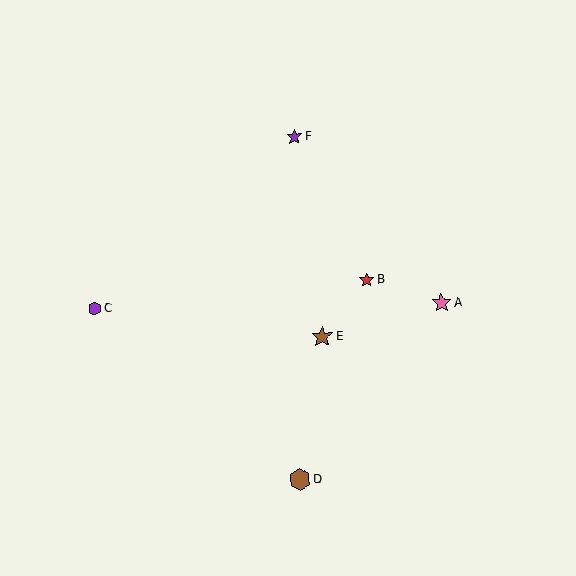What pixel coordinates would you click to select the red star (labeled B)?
Click at (366, 280) to select the red star B.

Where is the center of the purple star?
The center of the purple star is at (294, 137).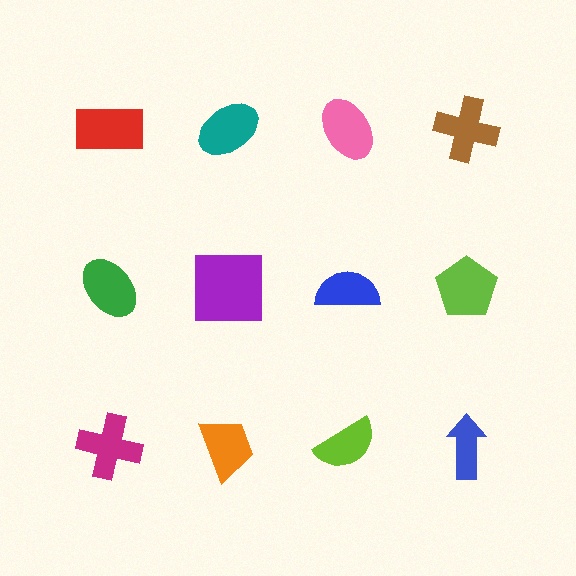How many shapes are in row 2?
4 shapes.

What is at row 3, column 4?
A blue arrow.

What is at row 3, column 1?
A magenta cross.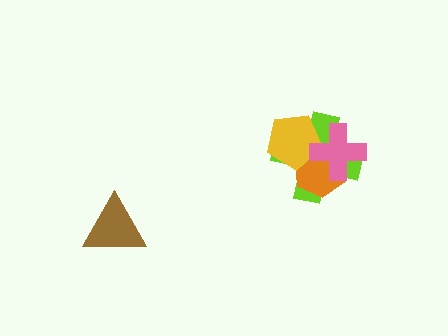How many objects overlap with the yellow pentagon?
3 objects overlap with the yellow pentagon.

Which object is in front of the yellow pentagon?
The pink cross is in front of the yellow pentagon.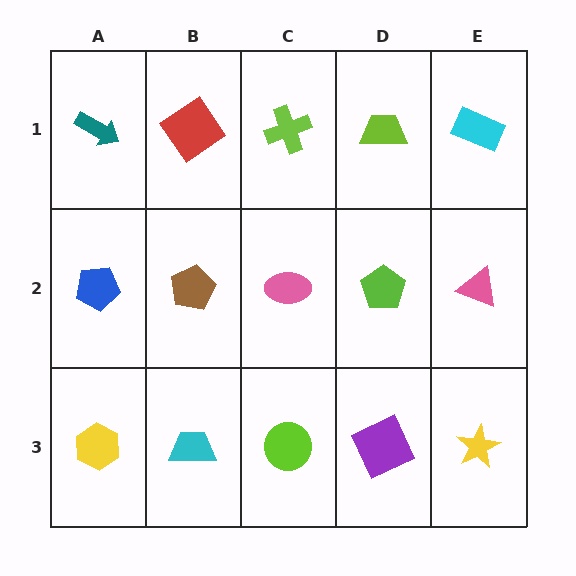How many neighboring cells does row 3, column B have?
3.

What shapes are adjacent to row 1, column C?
A pink ellipse (row 2, column C), a red diamond (row 1, column B), a lime trapezoid (row 1, column D).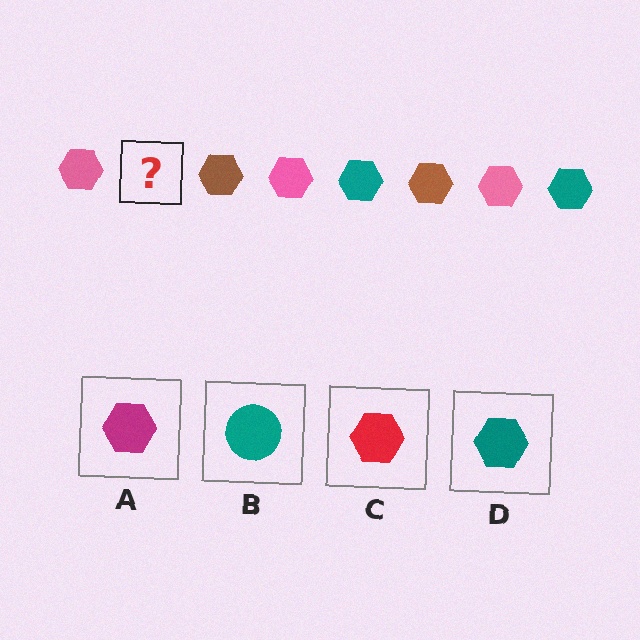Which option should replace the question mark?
Option D.